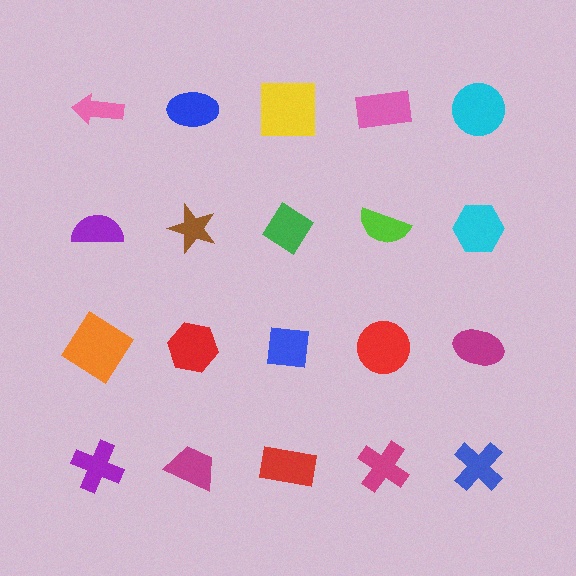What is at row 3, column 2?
A red hexagon.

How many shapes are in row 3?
5 shapes.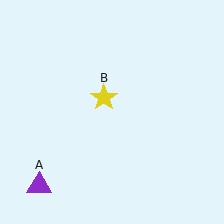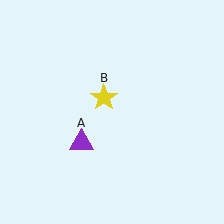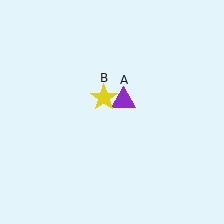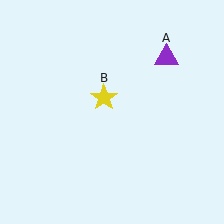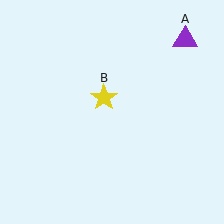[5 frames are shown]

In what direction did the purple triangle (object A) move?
The purple triangle (object A) moved up and to the right.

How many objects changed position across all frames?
1 object changed position: purple triangle (object A).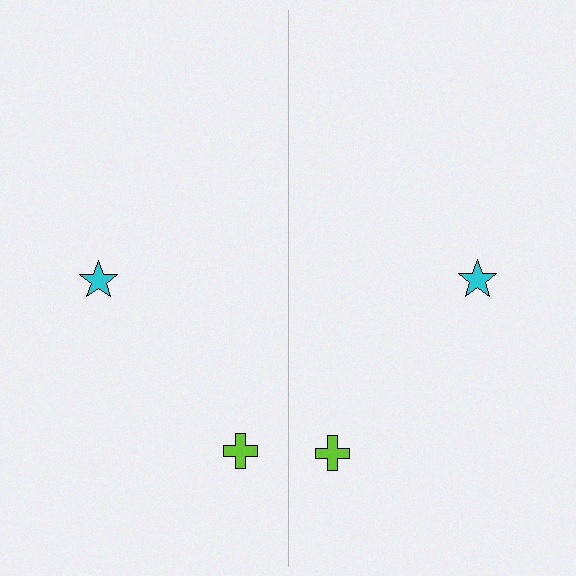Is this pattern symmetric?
Yes, this pattern has bilateral (reflection) symmetry.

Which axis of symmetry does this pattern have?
The pattern has a vertical axis of symmetry running through the center of the image.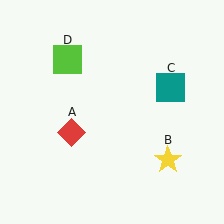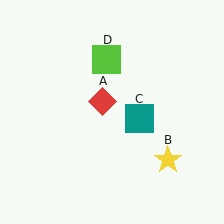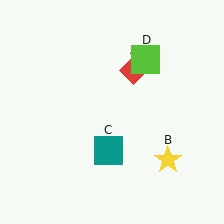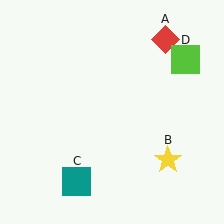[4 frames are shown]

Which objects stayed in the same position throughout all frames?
Yellow star (object B) remained stationary.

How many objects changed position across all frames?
3 objects changed position: red diamond (object A), teal square (object C), lime square (object D).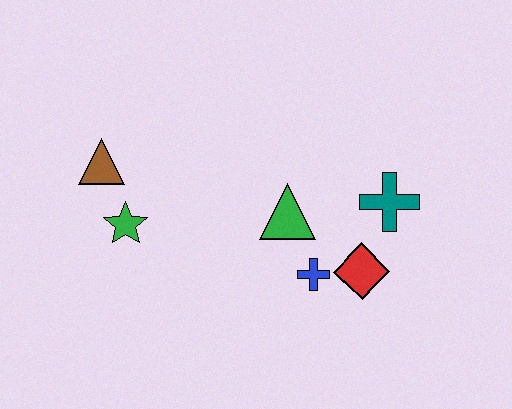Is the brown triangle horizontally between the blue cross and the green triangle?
No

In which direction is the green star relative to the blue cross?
The green star is to the left of the blue cross.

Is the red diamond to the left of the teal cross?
Yes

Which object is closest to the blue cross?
The red diamond is closest to the blue cross.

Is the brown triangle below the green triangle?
No